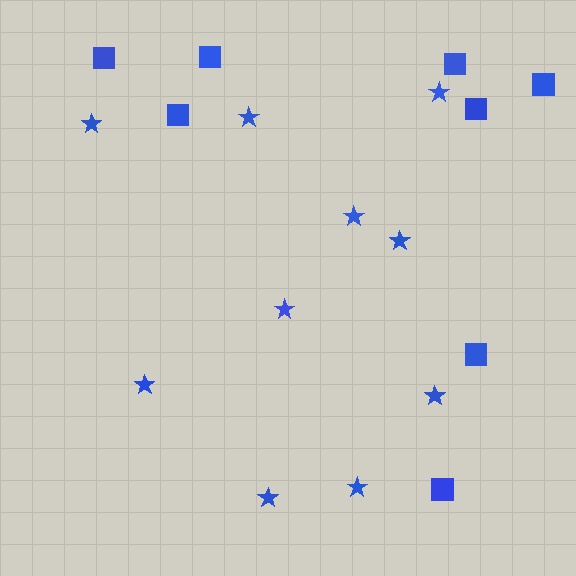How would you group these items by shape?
There are 2 groups: one group of stars (10) and one group of squares (8).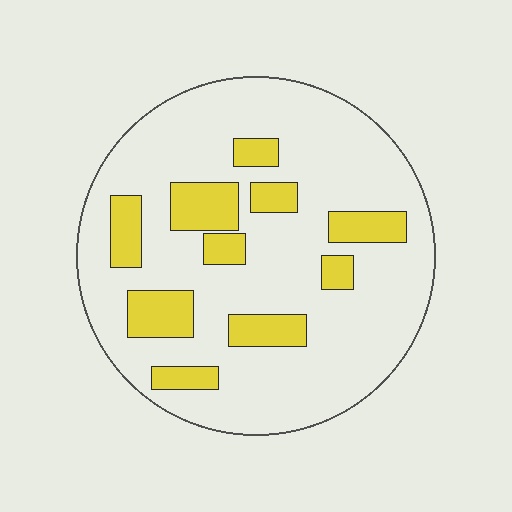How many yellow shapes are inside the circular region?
10.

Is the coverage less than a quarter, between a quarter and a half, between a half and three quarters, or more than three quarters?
Less than a quarter.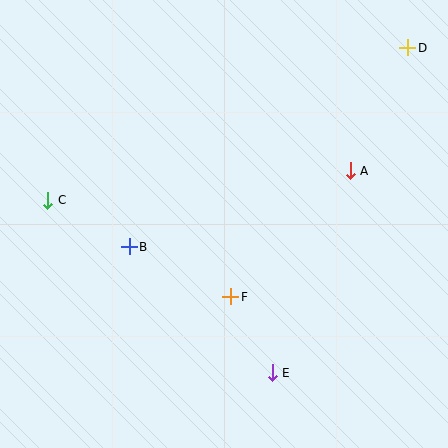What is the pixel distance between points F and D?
The distance between F and D is 306 pixels.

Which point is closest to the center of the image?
Point F at (231, 297) is closest to the center.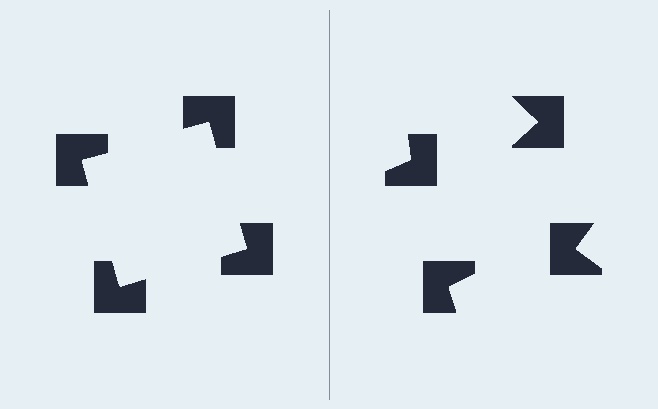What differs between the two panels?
The notched squares are positioned identically on both sides; only the wedge orientations differ. On the left they align to a square; on the right they are misaligned.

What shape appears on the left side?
An illusory square.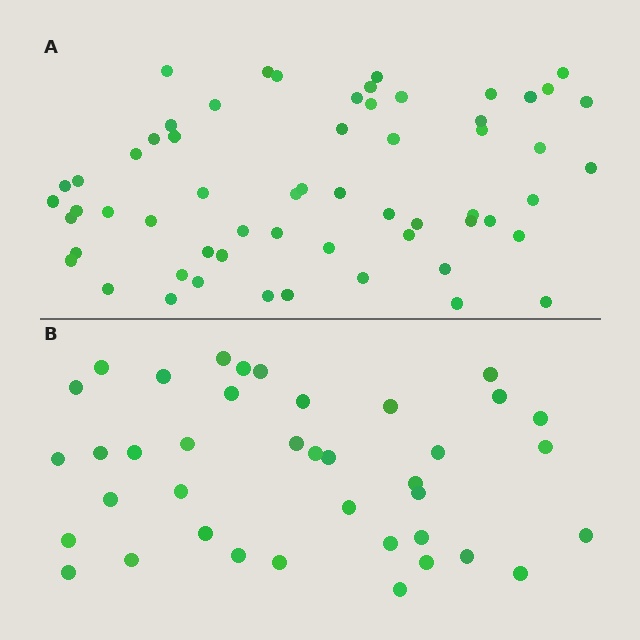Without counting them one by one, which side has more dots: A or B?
Region A (the top region) has more dots.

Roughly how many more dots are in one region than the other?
Region A has approximately 20 more dots than region B.